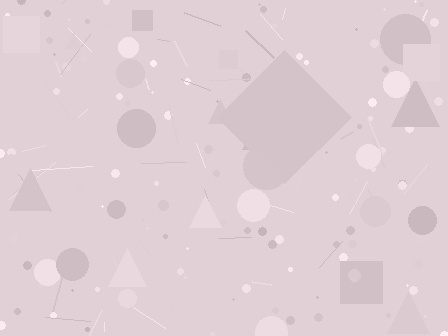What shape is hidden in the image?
A diamond is hidden in the image.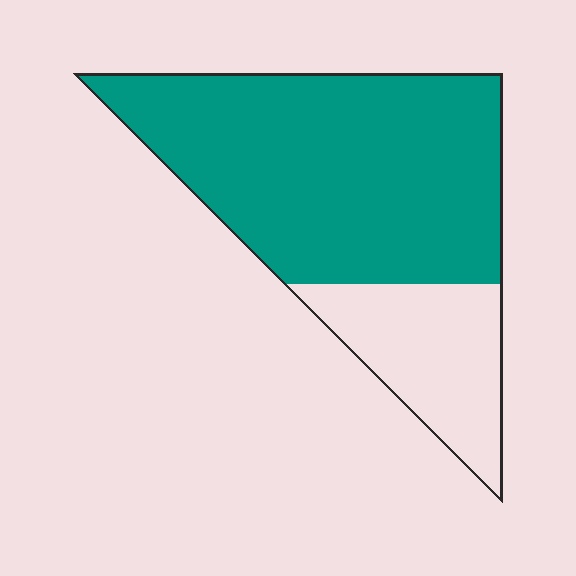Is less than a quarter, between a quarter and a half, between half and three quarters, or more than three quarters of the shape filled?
Between half and three quarters.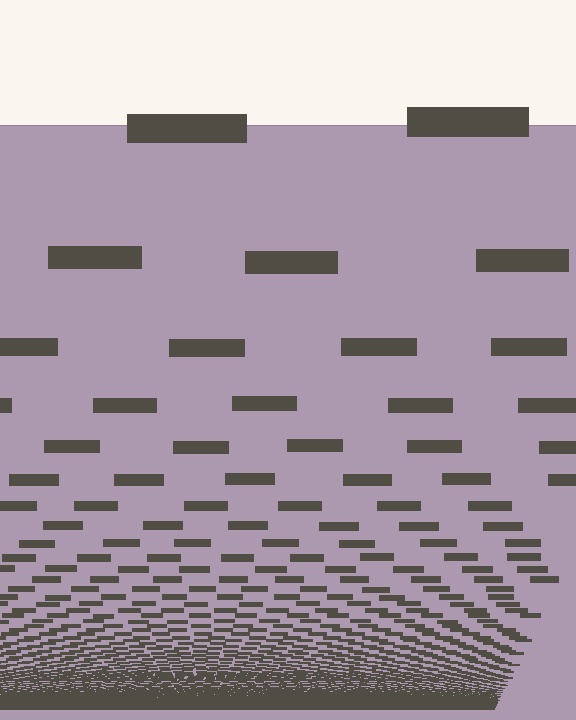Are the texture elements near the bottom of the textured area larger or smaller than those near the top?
Smaller. The gradient is inverted — elements near the bottom are smaller and denser.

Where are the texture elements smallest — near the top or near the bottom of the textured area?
Near the bottom.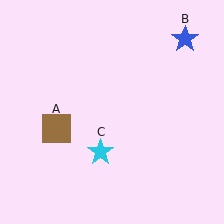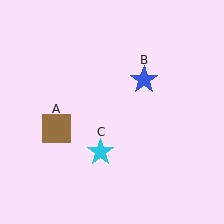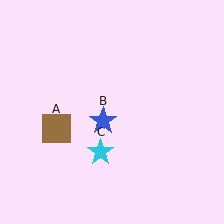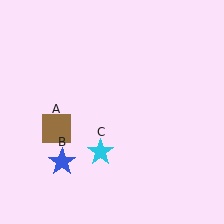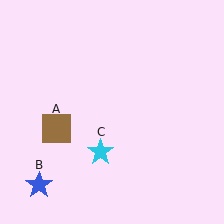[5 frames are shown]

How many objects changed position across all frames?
1 object changed position: blue star (object B).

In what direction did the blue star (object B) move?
The blue star (object B) moved down and to the left.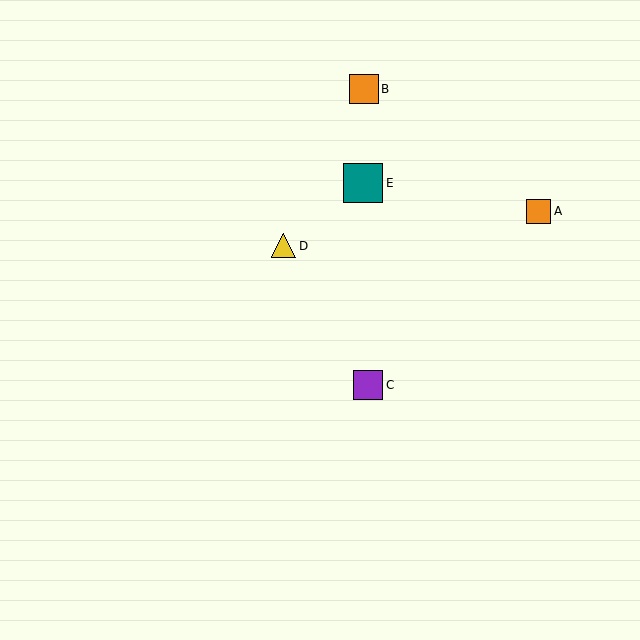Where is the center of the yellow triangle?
The center of the yellow triangle is at (284, 246).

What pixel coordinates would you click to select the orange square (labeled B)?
Click at (364, 89) to select the orange square B.